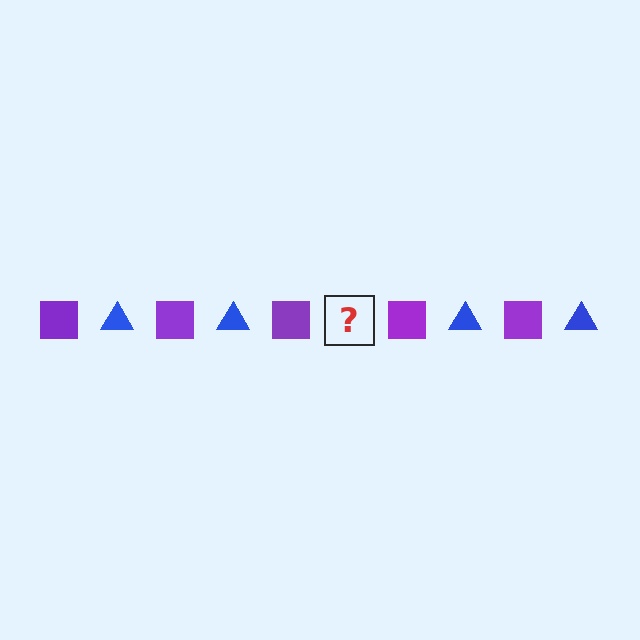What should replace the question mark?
The question mark should be replaced with a blue triangle.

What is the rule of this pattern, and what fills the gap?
The rule is that the pattern alternates between purple square and blue triangle. The gap should be filled with a blue triangle.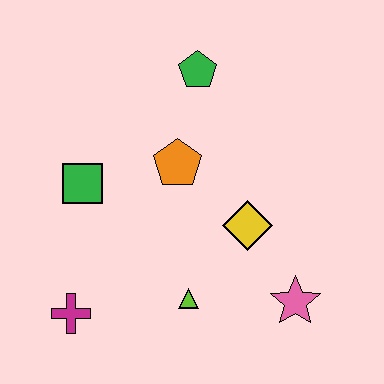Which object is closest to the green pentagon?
The orange pentagon is closest to the green pentagon.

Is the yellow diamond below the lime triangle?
No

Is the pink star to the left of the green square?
No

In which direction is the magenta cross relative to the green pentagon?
The magenta cross is below the green pentagon.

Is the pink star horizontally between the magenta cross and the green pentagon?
No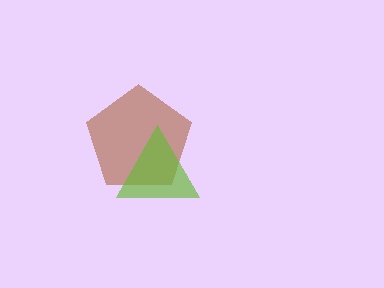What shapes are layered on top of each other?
The layered shapes are: a brown pentagon, a lime triangle.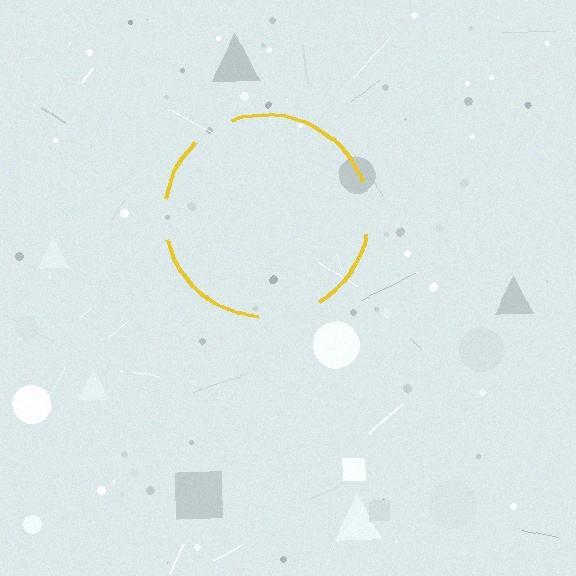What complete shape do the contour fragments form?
The contour fragments form a circle.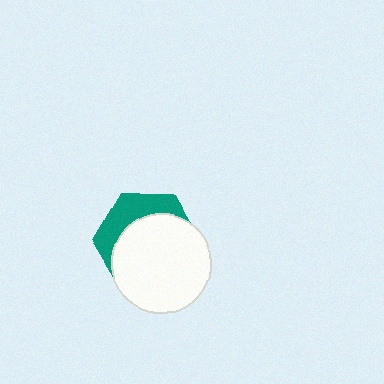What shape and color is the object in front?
The object in front is a white circle.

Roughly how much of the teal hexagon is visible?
A small part of it is visible (roughly 32%).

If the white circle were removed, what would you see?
You would see the complete teal hexagon.